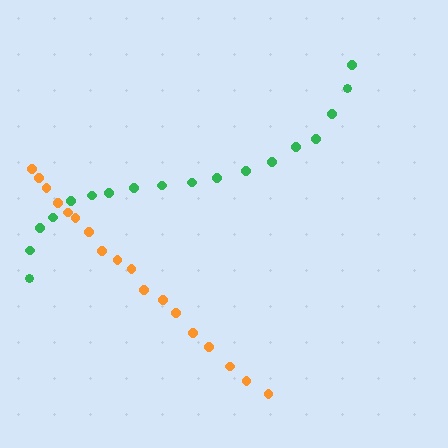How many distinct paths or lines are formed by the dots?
There are 2 distinct paths.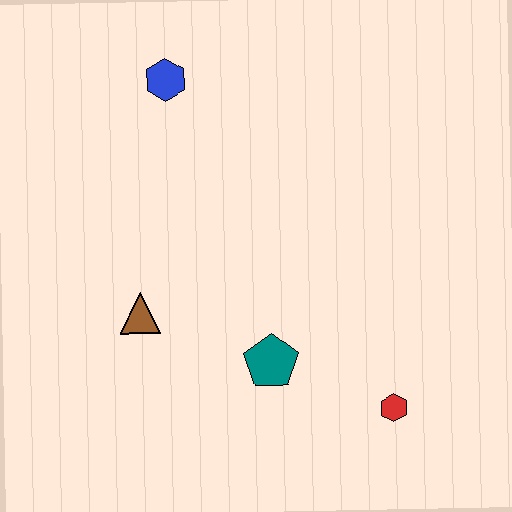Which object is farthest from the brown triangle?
The red hexagon is farthest from the brown triangle.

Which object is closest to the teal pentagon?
The red hexagon is closest to the teal pentagon.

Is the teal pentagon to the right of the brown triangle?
Yes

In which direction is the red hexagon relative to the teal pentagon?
The red hexagon is to the right of the teal pentagon.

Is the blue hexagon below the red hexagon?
No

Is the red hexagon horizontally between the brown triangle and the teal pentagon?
No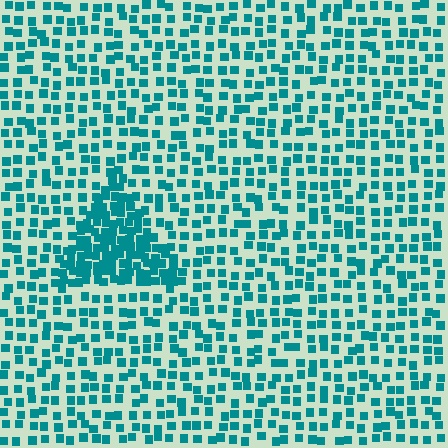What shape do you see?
I see a triangle.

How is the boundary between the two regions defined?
The boundary is defined by a change in element density (approximately 2.3x ratio). All elements are the same color, size, and shape.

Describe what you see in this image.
The image contains small teal elements arranged at two different densities. A triangle-shaped region is visible where the elements are more densely packed than the surrounding area.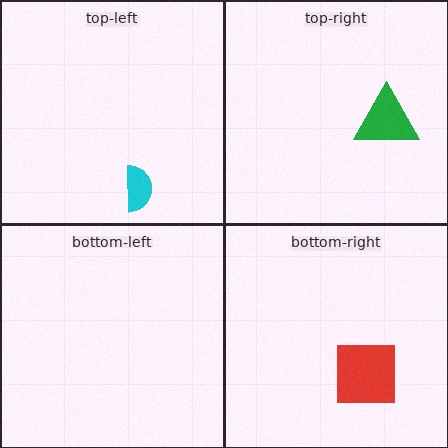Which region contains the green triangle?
The top-right region.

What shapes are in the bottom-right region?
The red square.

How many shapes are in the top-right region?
1.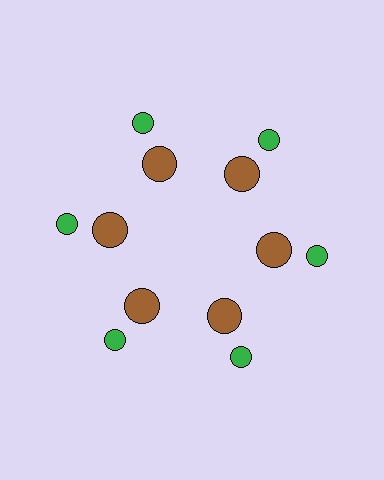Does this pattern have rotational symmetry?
Yes, this pattern has 6-fold rotational symmetry. It looks the same after rotating 60 degrees around the center.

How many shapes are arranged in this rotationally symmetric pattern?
There are 12 shapes, arranged in 6 groups of 2.